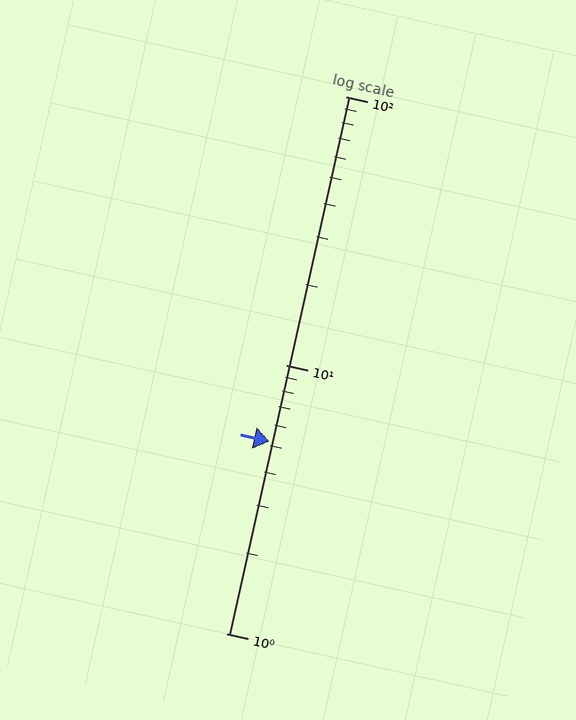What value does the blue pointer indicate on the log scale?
The pointer indicates approximately 5.2.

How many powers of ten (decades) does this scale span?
The scale spans 2 decades, from 1 to 100.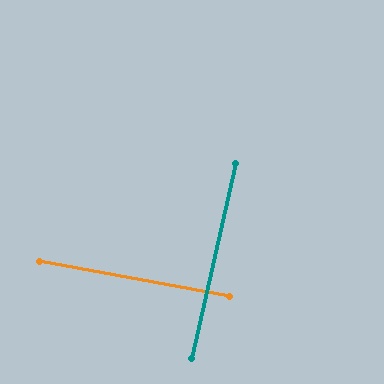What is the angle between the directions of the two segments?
Approximately 88 degrees.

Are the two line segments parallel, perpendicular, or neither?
Perpendicular — they meet at approximately 88°.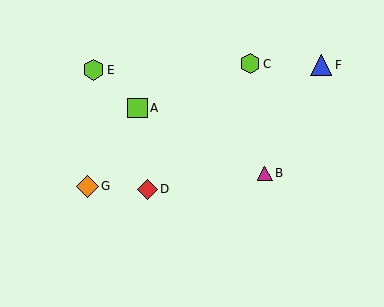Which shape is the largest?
The orange diamond (labeled G) is the largest.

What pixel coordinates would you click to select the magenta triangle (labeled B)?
Click at (265, 173) to select the magenta triangle B.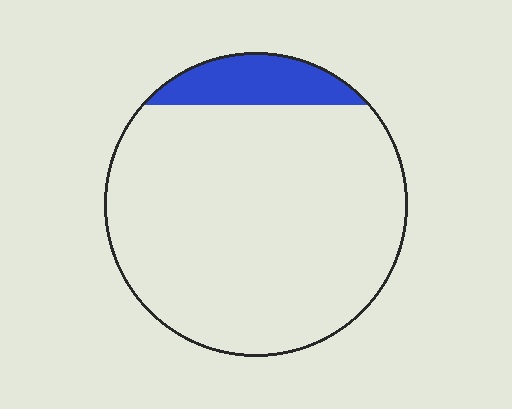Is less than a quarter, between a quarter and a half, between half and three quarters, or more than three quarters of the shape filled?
Less than a quarter.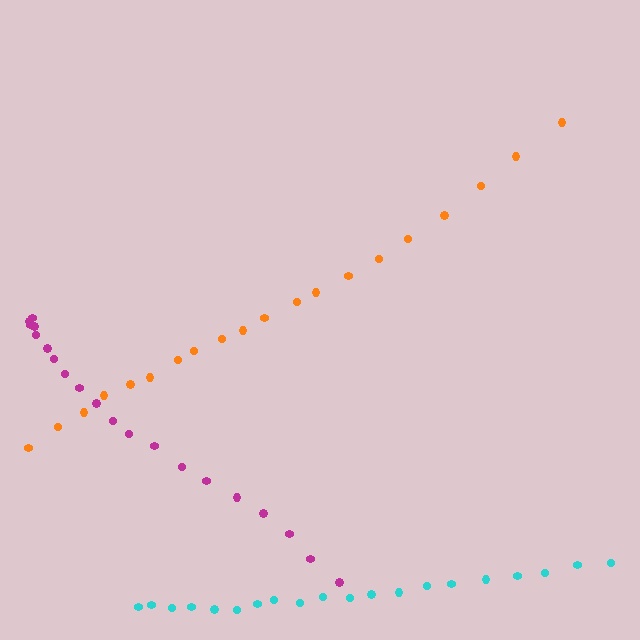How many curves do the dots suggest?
There are 3 distinct paths.